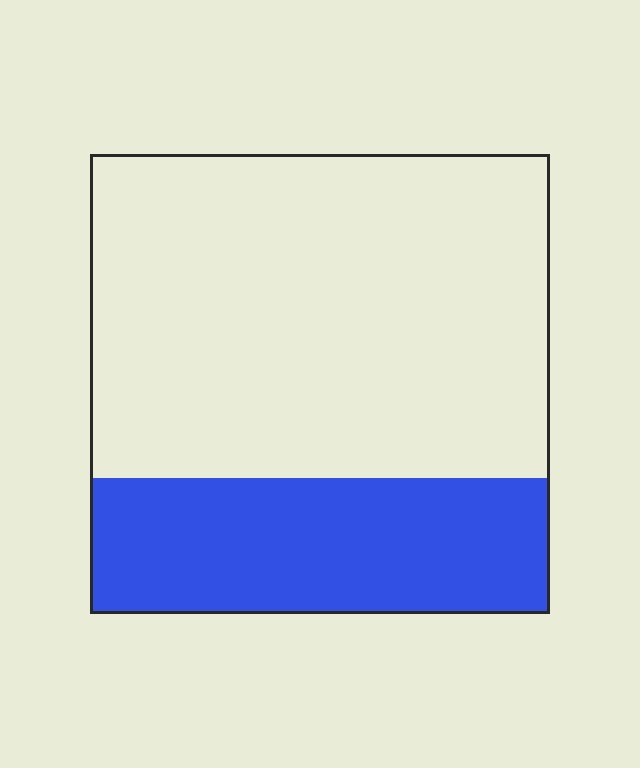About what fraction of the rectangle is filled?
About one third (1/3).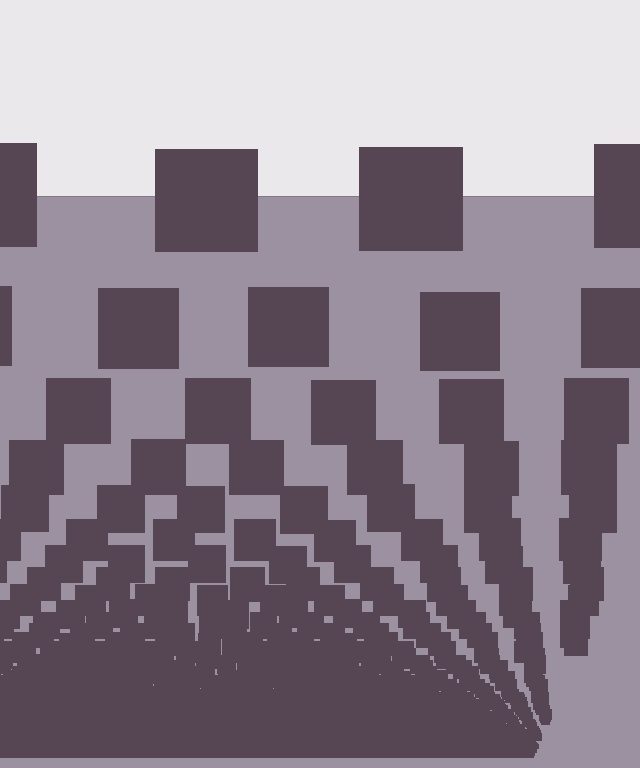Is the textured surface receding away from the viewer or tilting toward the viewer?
The surface appears to tilt toward the viewer. Texture elements get larger and sparser toward the top.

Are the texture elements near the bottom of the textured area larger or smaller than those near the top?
Smaller. The gradient is inverted — elements near the bottom are smaller and denser.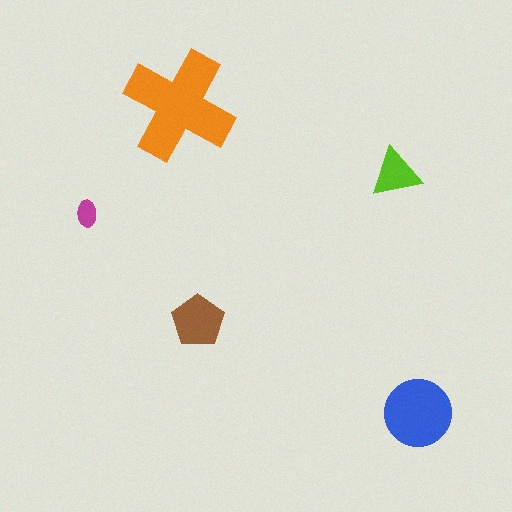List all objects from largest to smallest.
The orange cross, the blue circle, the brown pentagon, the lime triangle, the magenta ellipse.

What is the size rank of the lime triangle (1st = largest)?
4th.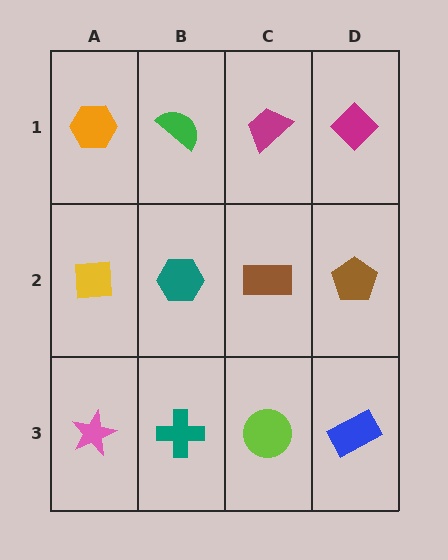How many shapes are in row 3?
4 shapes.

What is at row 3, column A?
A pink star.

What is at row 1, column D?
A magenta diamond.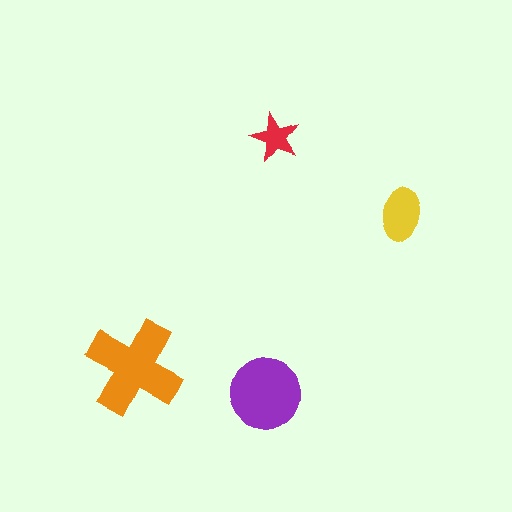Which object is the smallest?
The red star.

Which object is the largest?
The orange cross.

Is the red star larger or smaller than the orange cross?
Smaller.